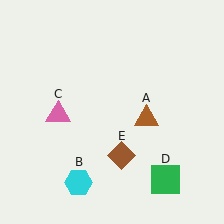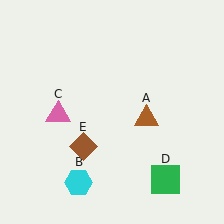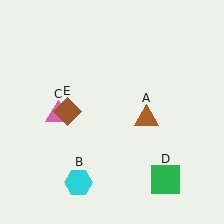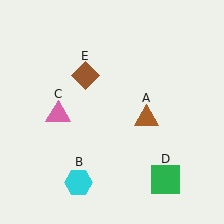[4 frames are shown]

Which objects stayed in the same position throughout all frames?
Brown triangle (object A) and cyan hexagon (object B) and pink triangle (object C) and green square (object D) remained stationary.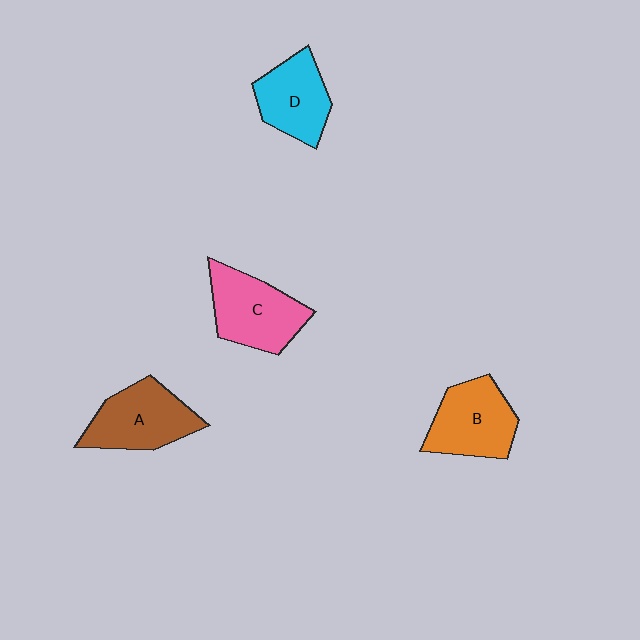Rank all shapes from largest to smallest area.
From largest to smallest: C (pink), A (brown), B (orange), D (cyan).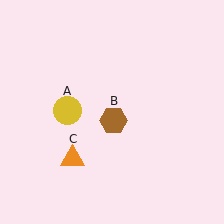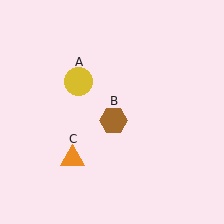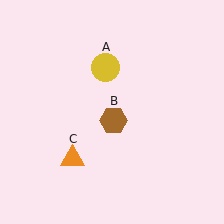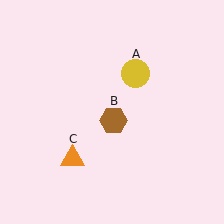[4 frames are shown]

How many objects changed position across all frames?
1 object changed position: yellow circle (object A).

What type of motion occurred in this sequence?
The yellow circle (object A) rotated clockwise around the center of the scene.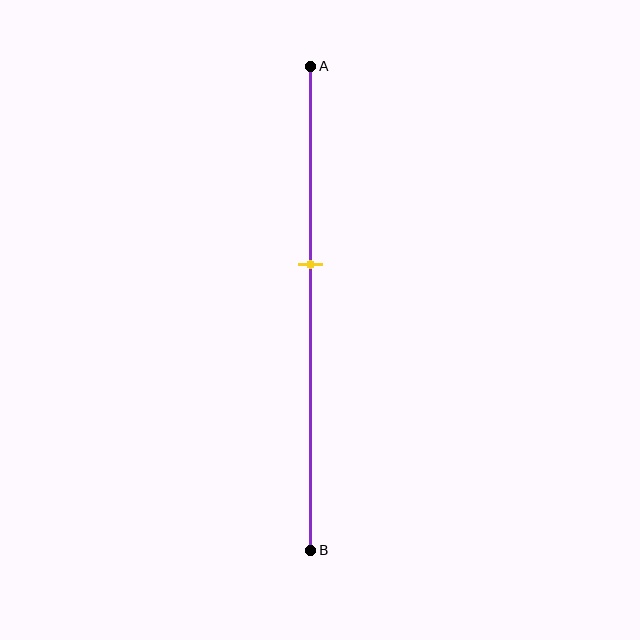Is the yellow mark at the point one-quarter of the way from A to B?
No, the mark is at about 40% from A, not at the 25% one-quarter point.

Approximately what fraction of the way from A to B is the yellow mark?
The yellow mark is approximately 40% of the way from A to B.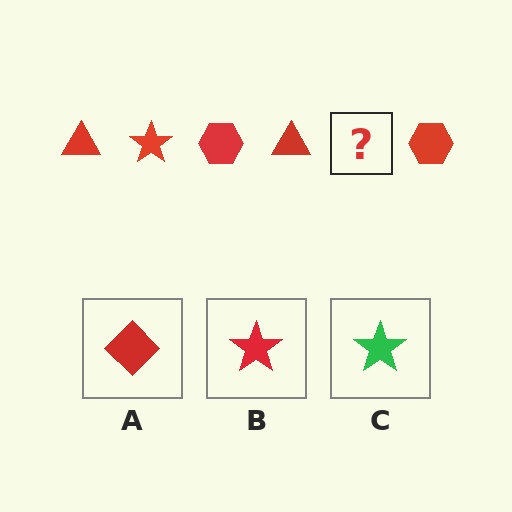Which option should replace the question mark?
Option B.